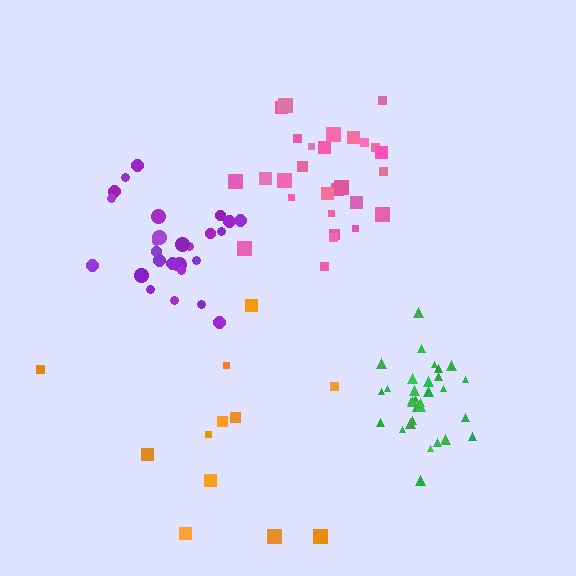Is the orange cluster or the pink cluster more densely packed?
Pink.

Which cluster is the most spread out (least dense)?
Orange.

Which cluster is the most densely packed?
Green.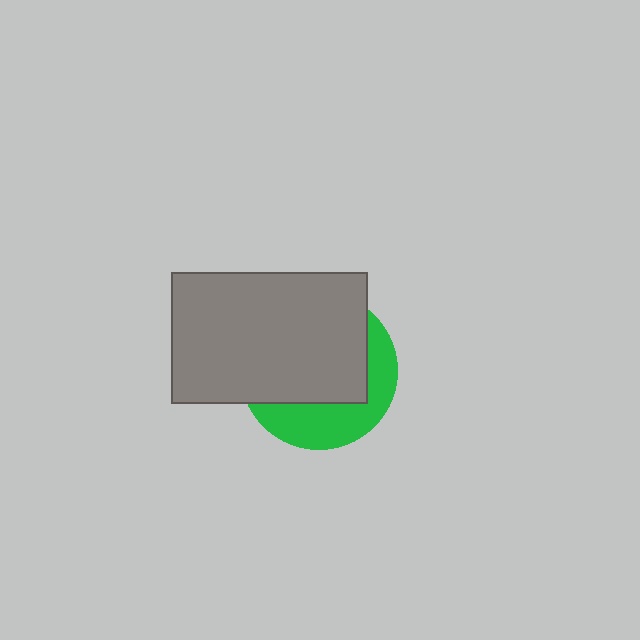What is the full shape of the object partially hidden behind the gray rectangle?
The partially hidden object is a green circle.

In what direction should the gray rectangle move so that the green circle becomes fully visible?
The gray rectangle should move up. That is the shortest direction to clear the overlap and leave the green circle fully visible.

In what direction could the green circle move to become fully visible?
The green circle could move down. That would shift it out from behind the gray rectangle entirely.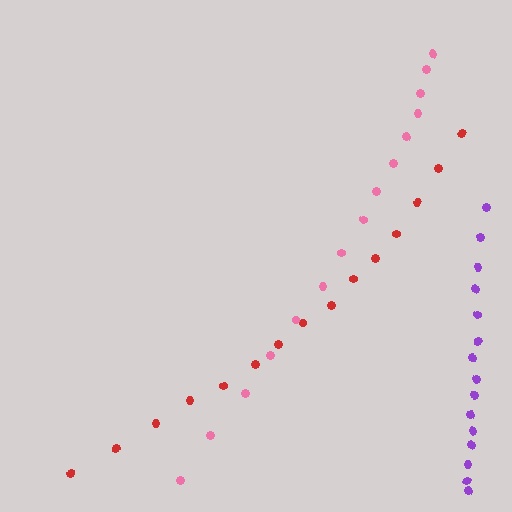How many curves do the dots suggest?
There are 3 distinct paths.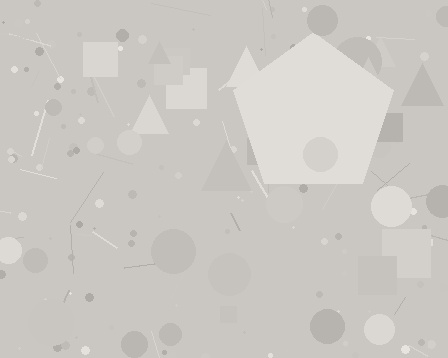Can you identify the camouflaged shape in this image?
The camouflaged shape is a pentagon.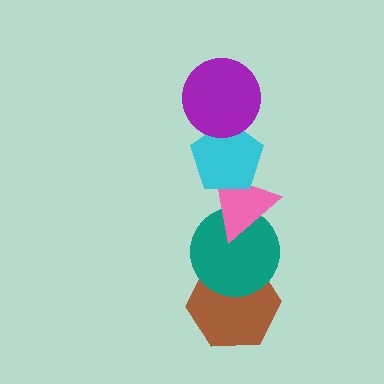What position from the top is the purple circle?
The purple circle is 1st from the top.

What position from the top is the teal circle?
The teal circle is 4th from the top.